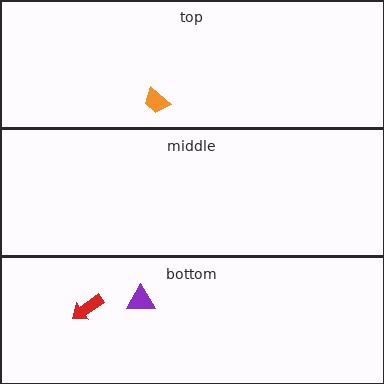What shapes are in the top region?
The orange trapezoid.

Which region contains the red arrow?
The bottom region.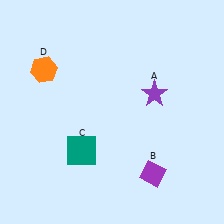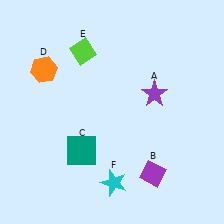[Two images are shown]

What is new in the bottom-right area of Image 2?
A cyan star (F) was added in the bottom-right area of Image 2.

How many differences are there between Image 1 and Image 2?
There are 2 differences between the two images.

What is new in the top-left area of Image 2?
A lime diamond (E) was added in the top-left area of Image 2.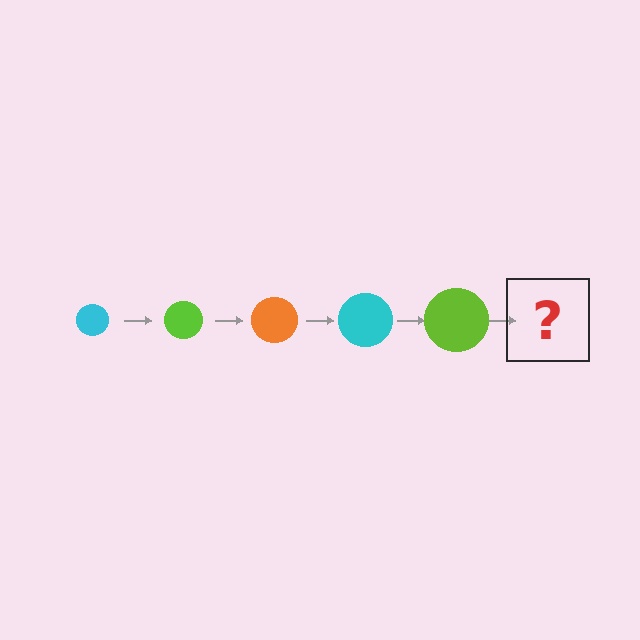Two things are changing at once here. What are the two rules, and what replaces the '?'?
The two rules are that the circle grows larger each step and the color cycles through cyan, lime, and orange. The '?' should be an orange circle, larger than the previous one.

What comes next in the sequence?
The next element should be an orange circle, larger than the previous one.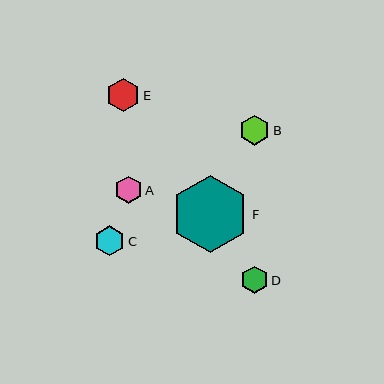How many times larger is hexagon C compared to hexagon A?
Hexagon C is approximately 1.1 times the size of hexagon A.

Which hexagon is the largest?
Hexagon F is the largest with a size of approximately 77 pixels.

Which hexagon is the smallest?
Hexagon D is the smallest with a size of approximately 27 pixels.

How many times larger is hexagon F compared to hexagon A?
Hexagon F is approximately 2.9 times the size of hexagon A.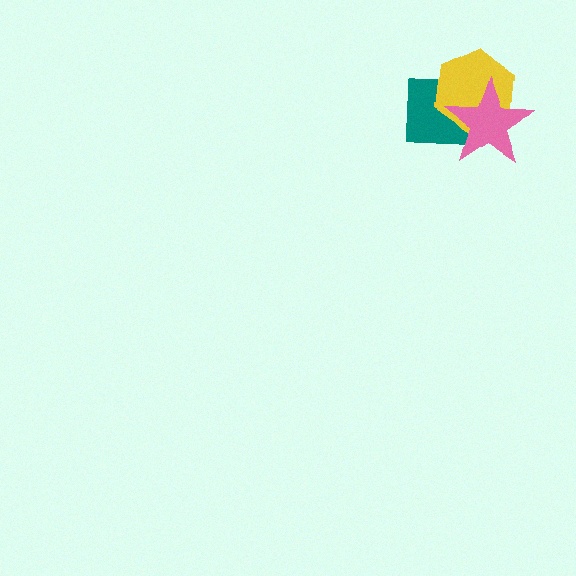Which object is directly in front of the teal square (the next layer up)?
The yellow hexagon is directly in front of the teal square.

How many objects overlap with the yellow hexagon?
2 objects overlap with the yellow hexagon.